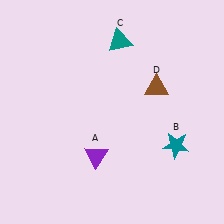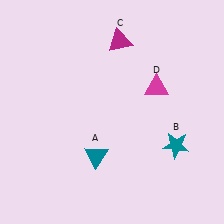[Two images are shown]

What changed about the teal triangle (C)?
In Image 1, C is teal. In Image 2, it changed to magenta.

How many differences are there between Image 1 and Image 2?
There are 3 differences between the two images.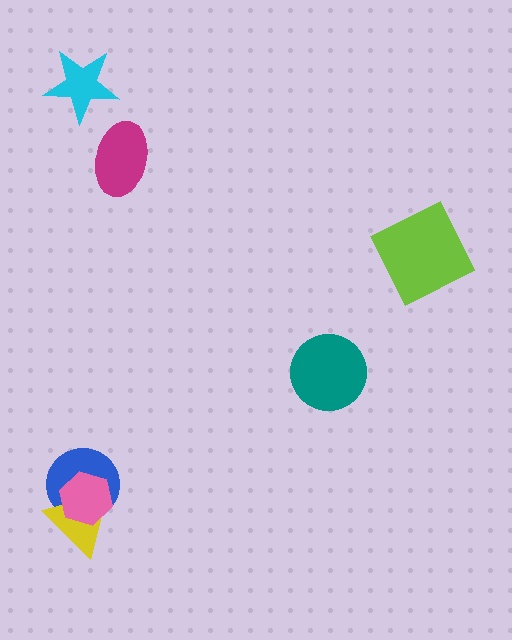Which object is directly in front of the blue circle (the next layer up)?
The yellow triangle is directly in front of the blue circle.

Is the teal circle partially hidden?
No, no other shape covers it.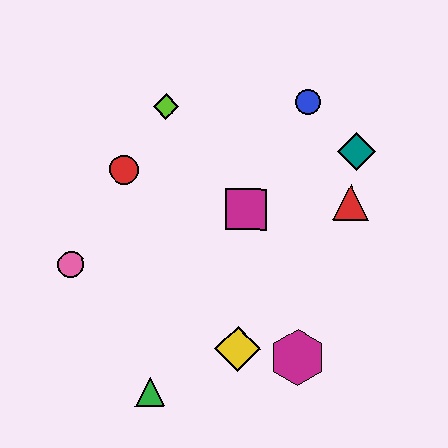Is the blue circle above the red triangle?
Yes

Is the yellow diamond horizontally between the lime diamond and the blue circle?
Yes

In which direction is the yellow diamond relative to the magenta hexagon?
The yellow diamond is to the left of the magenta hexagon.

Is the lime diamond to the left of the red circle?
No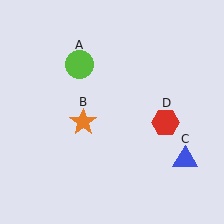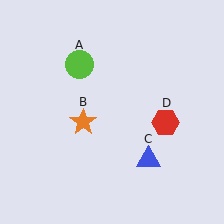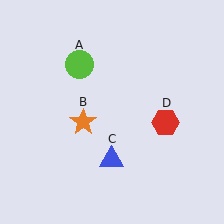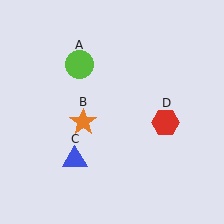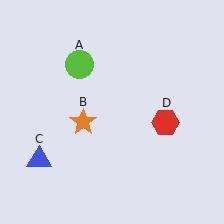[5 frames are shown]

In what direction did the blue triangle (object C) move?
The blue triangle (object C) moved left.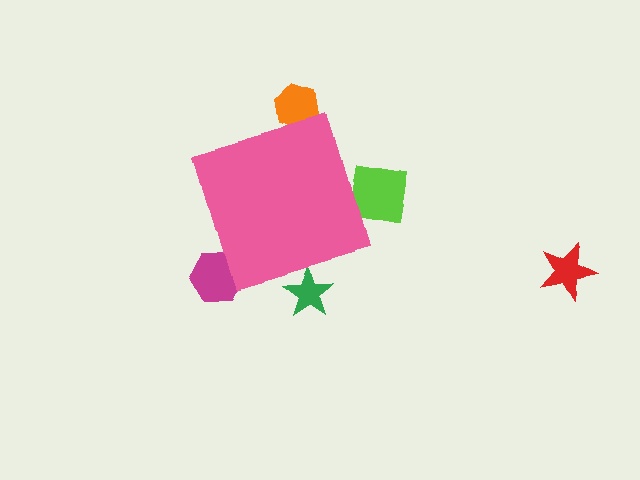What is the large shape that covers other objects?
A pink diamond.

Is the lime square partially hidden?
Yes, the lime square is partially hidden behind the pink diamond.